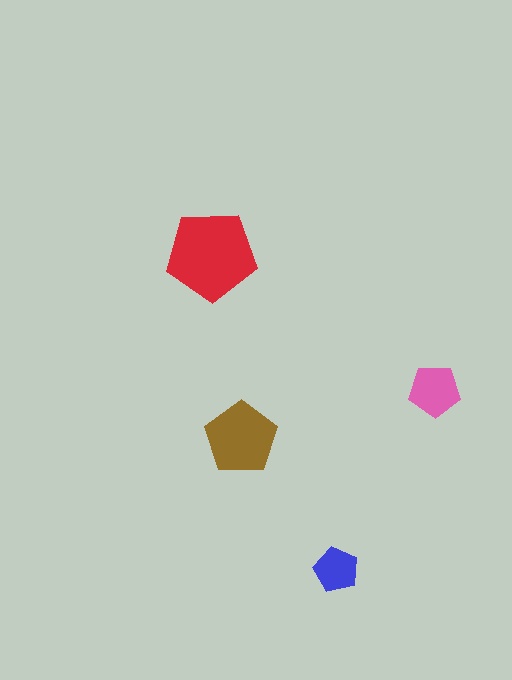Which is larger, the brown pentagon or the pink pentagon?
The brown one.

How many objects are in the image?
There are 4 objects in the image.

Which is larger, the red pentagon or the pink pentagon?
The red one.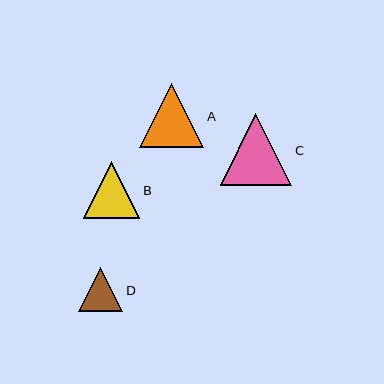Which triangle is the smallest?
Triangle D is the smallest with a size of approximately 44 pixels.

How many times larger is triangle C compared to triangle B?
Triangle C is approximately 1.3 times the size of triangle B.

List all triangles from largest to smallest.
From largest to smallest: C, A, B, D.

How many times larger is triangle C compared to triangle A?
Triangle C is approximately 1.1 times the size of triangle A.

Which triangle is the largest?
Triangle C is the largest with a size of approximately 72 pixels.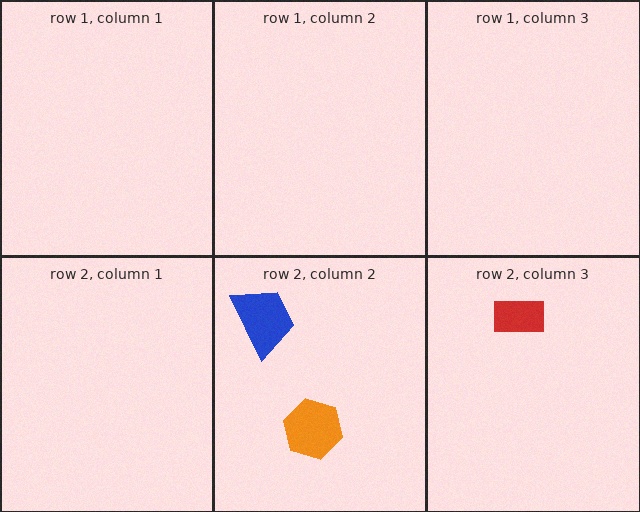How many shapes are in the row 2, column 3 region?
1.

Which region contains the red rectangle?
The row 2, column 3 region.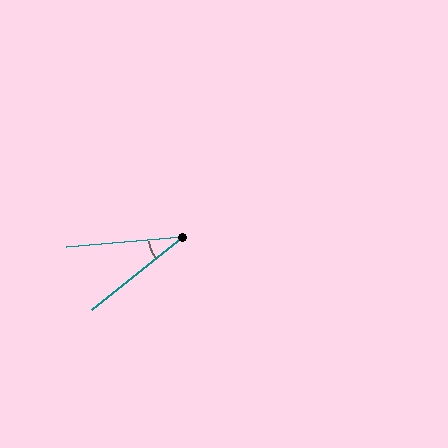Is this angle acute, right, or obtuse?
It is acute.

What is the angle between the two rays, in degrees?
Approximately 34 degrees.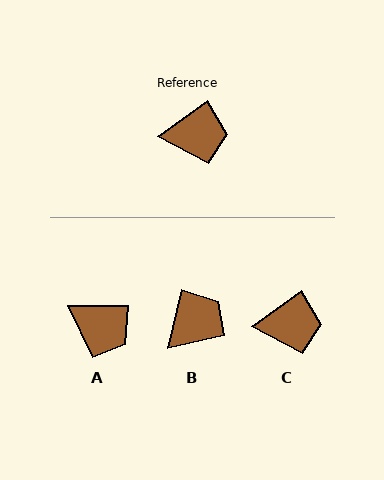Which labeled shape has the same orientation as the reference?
C.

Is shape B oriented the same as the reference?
No, it is off by about 42 degrees.